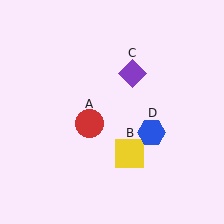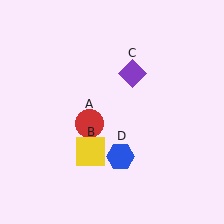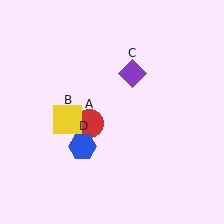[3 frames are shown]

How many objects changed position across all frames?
2 objects changed position: yellow square (object B), blue hexagon (object D).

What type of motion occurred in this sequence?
The yellow square (object B), blue hexagon (object D) rotated clockwise around the center of the scene.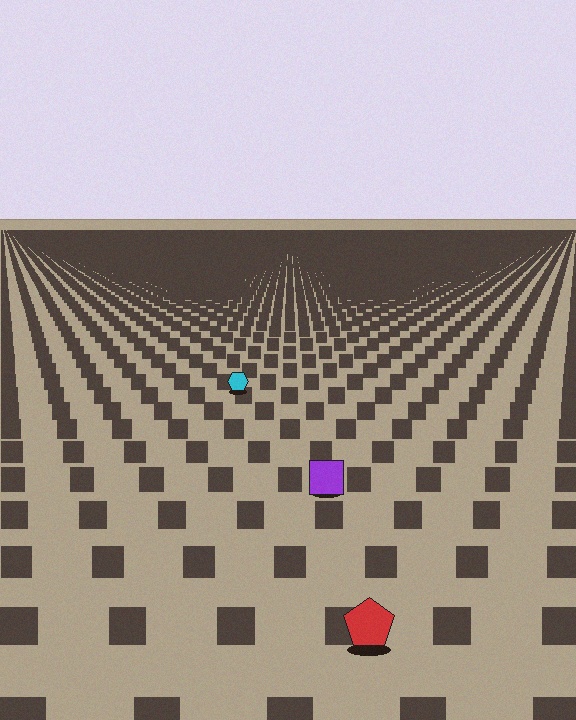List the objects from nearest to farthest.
From nearest to farthest: the red pentagon, the purple square, the cyan hexagon.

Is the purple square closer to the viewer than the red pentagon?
No. The red pentagon is closer — you can tell from the texture gradient: the ground texture is coarser near it.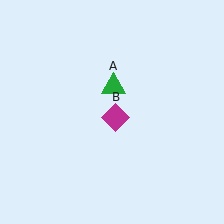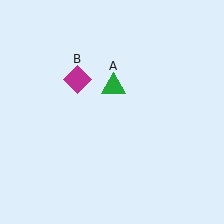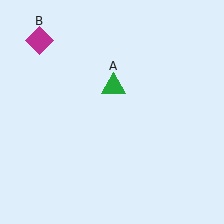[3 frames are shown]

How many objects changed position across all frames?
1 object changed position: magenta diamond (object B).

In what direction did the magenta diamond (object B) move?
The magenta diamond (object B) moved up and to the left.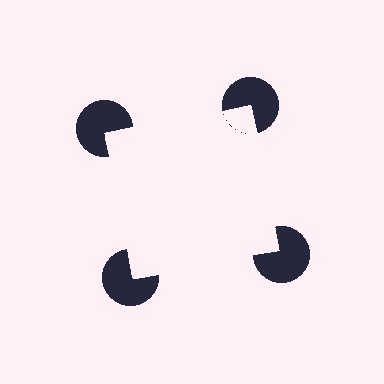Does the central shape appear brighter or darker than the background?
It typically appears slightly brighter than the background, even though no actual brightness change is drawn.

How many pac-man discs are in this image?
There are 4 — one at each vertex of the illusory square.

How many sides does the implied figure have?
4 sides.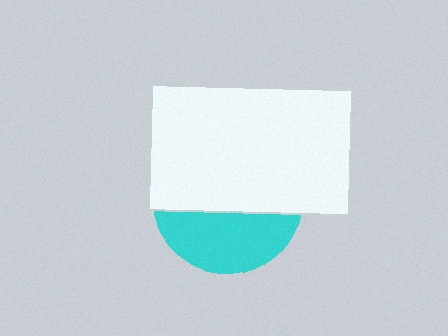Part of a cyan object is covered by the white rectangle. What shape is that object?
It is a circle.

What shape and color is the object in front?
The object in front is a white rectangle.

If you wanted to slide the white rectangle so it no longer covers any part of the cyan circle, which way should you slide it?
Slide it up — that is the most direct way to separate the two shapes.